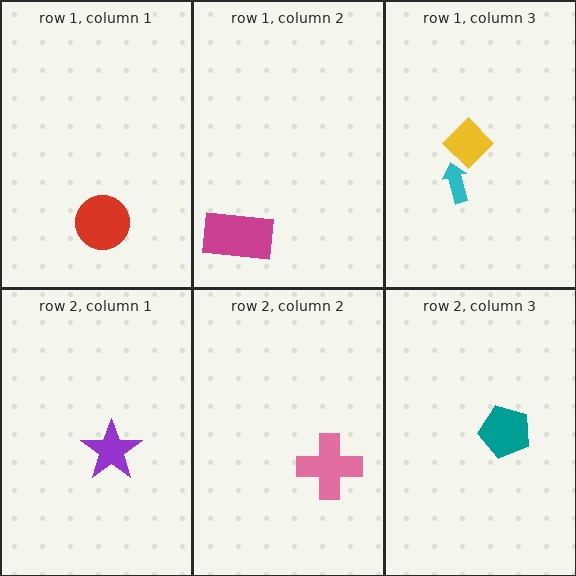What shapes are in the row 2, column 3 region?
The teal pentagon.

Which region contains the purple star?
The row 2, column 1 region.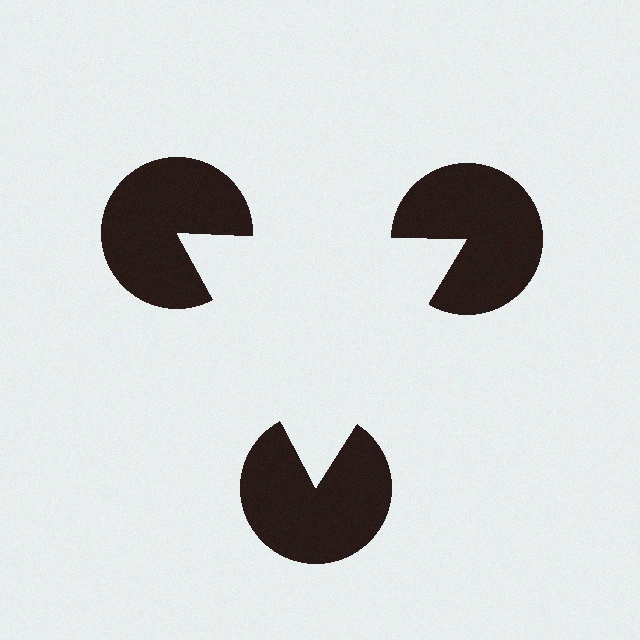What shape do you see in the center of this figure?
An illusory triangle — its edges are inferred from the aligned wedge cuts in the pac-man discs, not physically drawn.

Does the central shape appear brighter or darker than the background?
It typically appears slightly brighter than the background, even though no actual brightness change is drawn.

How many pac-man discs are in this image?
There are 3 — one at each vertex of the illusory triangle.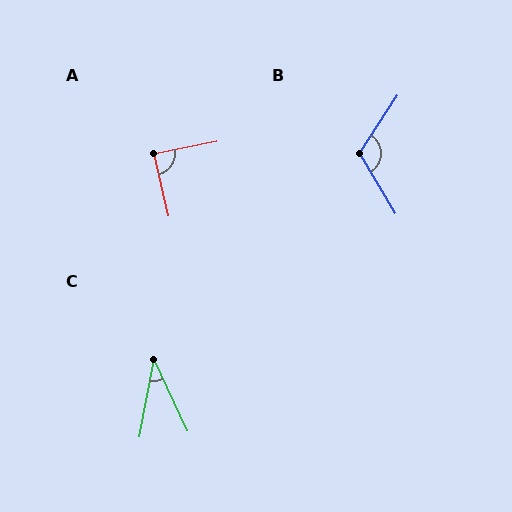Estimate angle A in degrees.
Approximately 89 degrees.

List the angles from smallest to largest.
C (36°), A (89°), B (116°).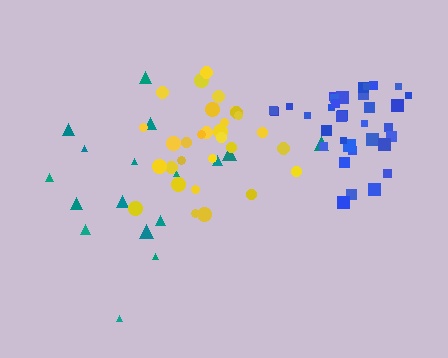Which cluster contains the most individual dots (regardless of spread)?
Blue (34).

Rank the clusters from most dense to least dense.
blue, yellow, teal.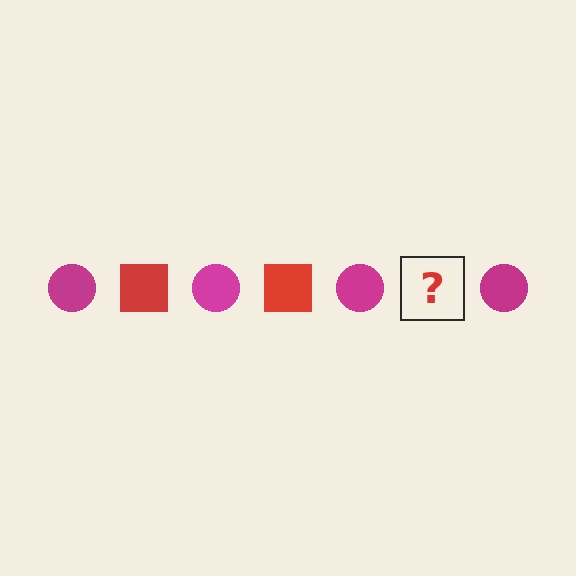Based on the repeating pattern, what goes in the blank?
The blank should be a red square.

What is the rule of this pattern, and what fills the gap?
The rule is that the pattern alternates between magenta circle and red square. The gap should be filled with a red square.